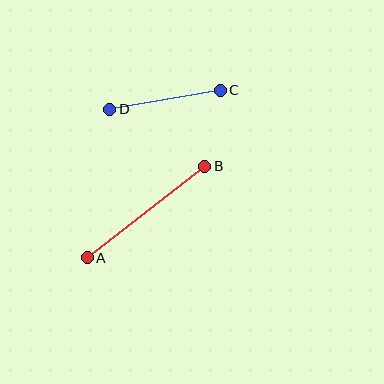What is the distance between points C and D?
The distance is approximately 112 pixels.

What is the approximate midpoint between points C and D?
The midpoint is at approximately (165, 100) pixels.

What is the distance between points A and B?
The distance is approximately 149 pixels.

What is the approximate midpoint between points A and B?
The midpoint is at approximately (146, 212) pixels.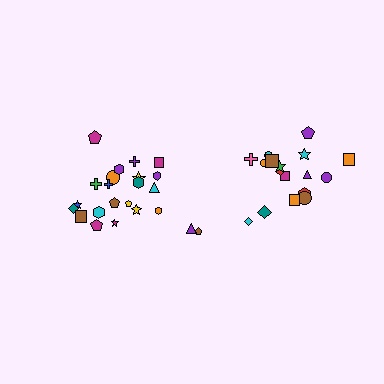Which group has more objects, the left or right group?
The left group.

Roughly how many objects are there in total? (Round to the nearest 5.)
Roughly 40 objects in total.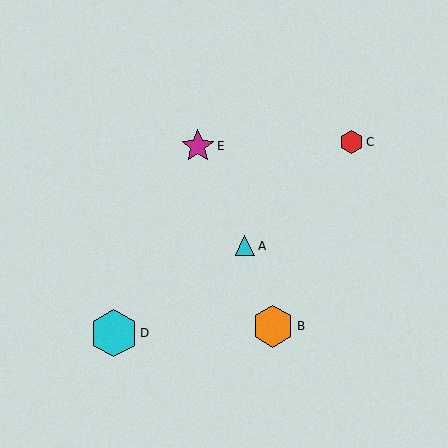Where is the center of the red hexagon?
The center of the red hexagon is at (351, 142).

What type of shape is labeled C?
Shape C is a red hexagon.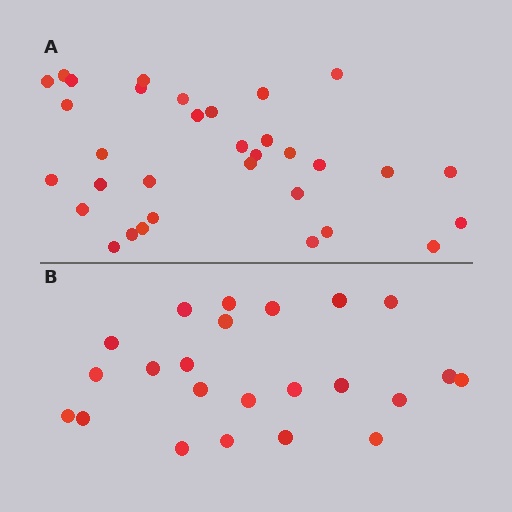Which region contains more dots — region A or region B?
Region A (the top region) has more dots.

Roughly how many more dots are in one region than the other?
Region A has roughly 10 or so more dots than region B.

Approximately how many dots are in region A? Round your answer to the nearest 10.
About 30 dots. (The exact count is 33, which rounds to 30.)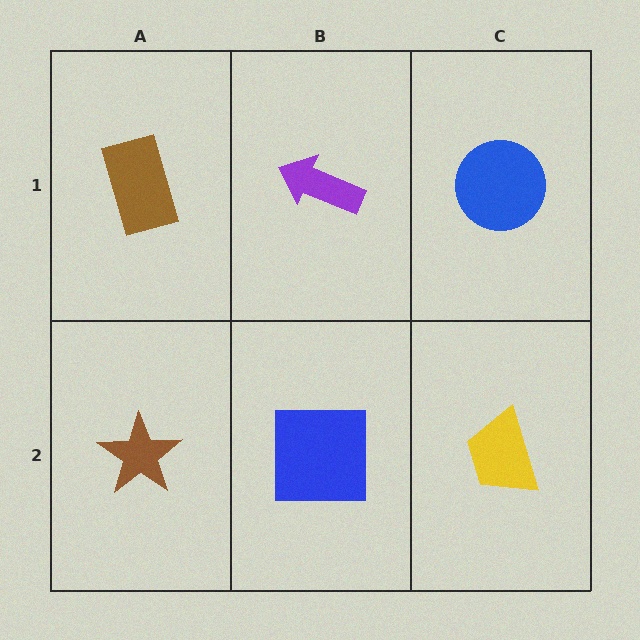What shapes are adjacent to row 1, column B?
A blue square (row 2, column B), a brown rectangle (row 1, column A), a blue circle (row 1, column C).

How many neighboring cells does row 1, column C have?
2.